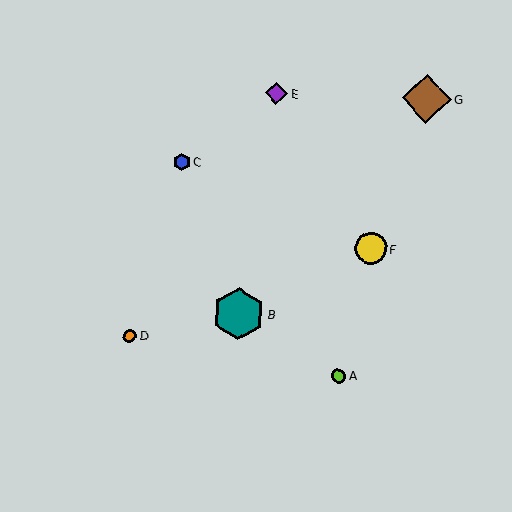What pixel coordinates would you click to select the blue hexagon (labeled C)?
Click at (182, 162) to select the blue hexagon C.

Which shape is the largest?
The teal hexagon (labeled B) is the largest.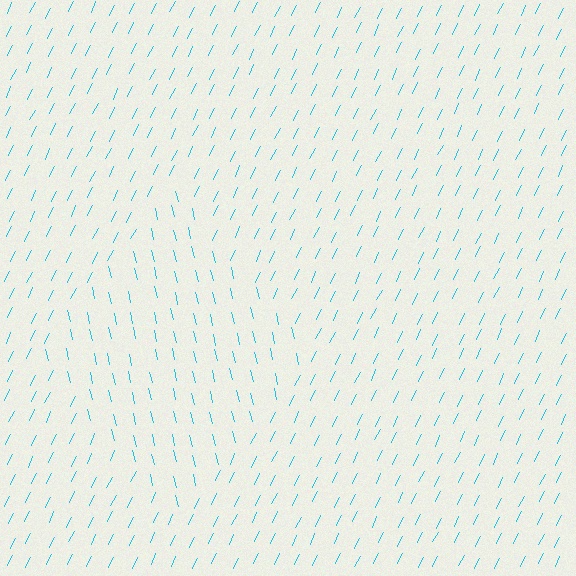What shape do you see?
I see a diamond.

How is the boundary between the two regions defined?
The boundary is defined purely by a change in line orientation (approximately 40 degrees difference). All lines are the same color and thickness.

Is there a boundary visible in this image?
Yes, there is a texture boundary formed by a change in line orientation.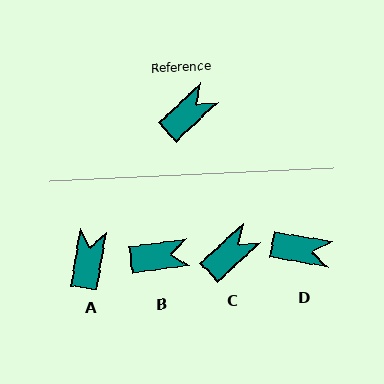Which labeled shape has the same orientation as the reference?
C.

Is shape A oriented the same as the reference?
No, it is off by about 38 degrees.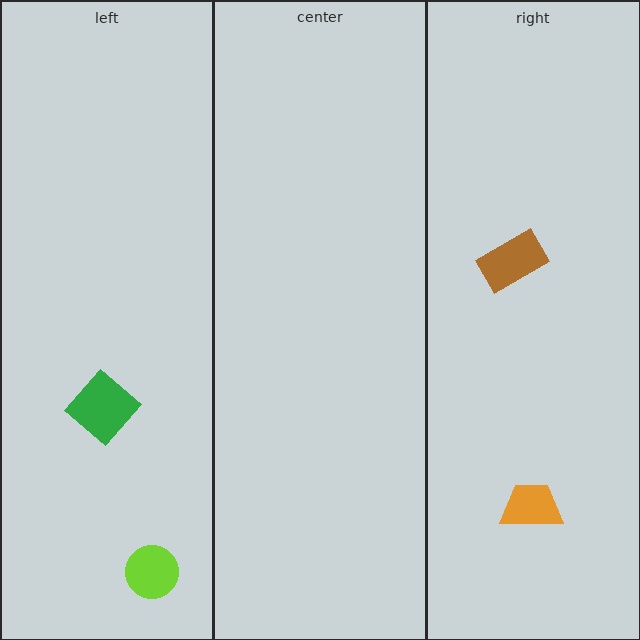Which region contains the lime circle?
The left region.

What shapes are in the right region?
The brown rectangle, the orange trapezoid.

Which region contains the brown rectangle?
The right region.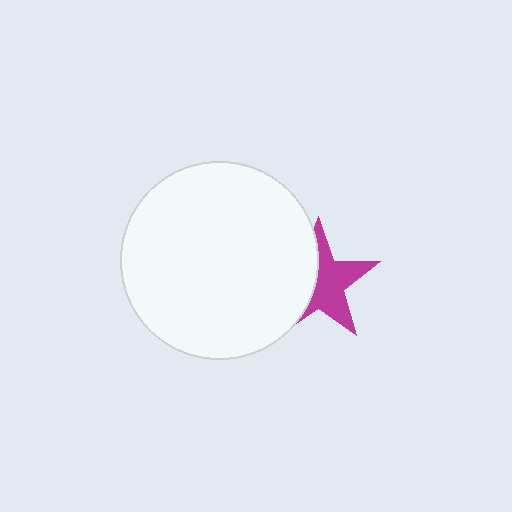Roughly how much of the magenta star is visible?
About half of it is visible (roughly 56%).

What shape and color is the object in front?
The object in front is a white circle.